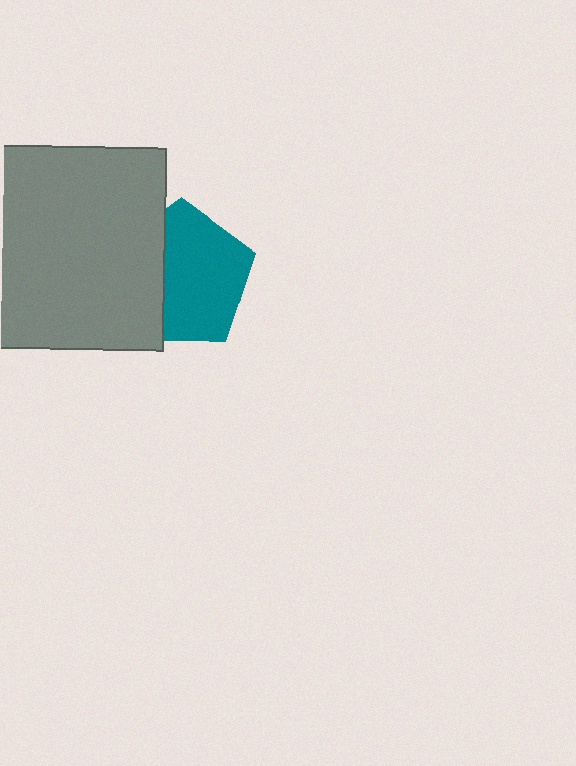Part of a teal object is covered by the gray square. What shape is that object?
It is a pentagon.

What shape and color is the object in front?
The object in front is a gray square.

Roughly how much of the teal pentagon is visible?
About half of it is visible (roughly 63%).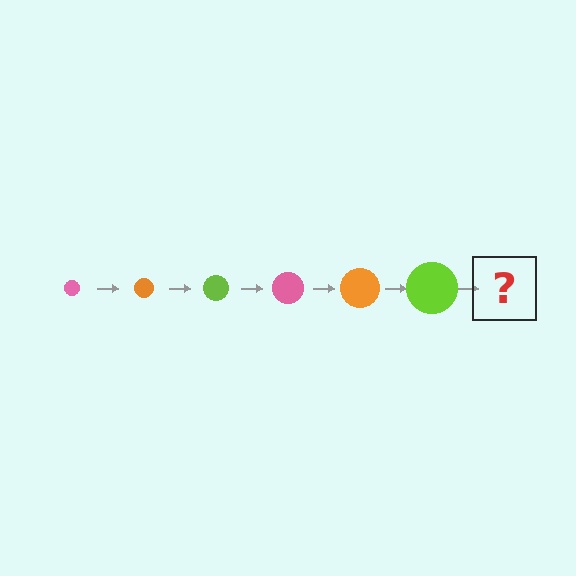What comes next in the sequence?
The next element should be a pink circle, larger than the previous one.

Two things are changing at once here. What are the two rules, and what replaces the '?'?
The two rules are that the circle grows larger each step and the color cycles through pink, orange, and lime. The '?' should be a pink circle, larger than the previous one.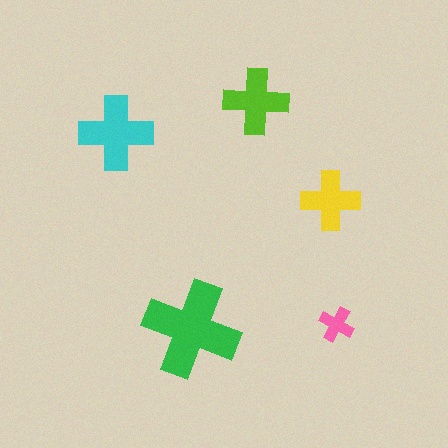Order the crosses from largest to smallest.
the green one, the cyan one, the lime one, the yellow one, the pink one.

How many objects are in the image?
There are 5 objects in the image.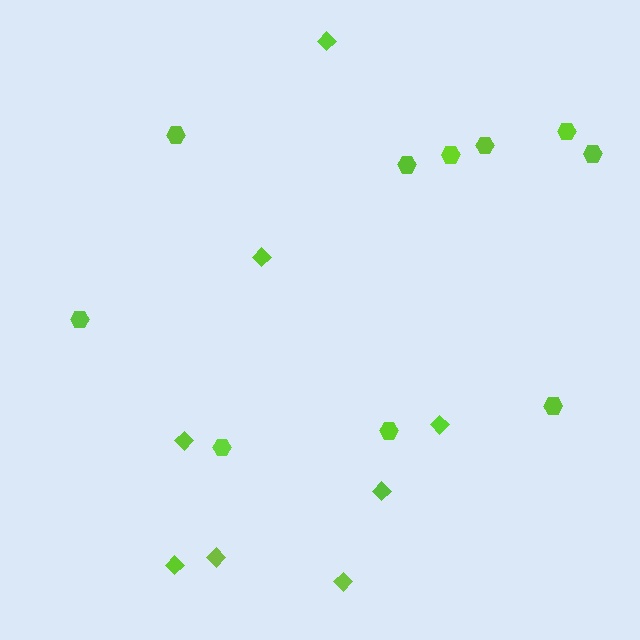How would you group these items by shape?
There are 2 groups: one group of diamonds (8) and one group of hexagons (10).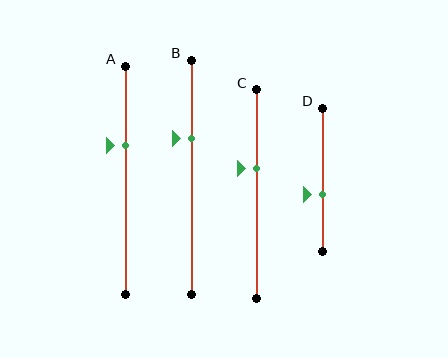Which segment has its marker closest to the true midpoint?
Segment D has its marker closest to the true midpoint.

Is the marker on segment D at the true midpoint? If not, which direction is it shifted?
No, the marker on segment D is shifted downward by about 10% of the segment length.